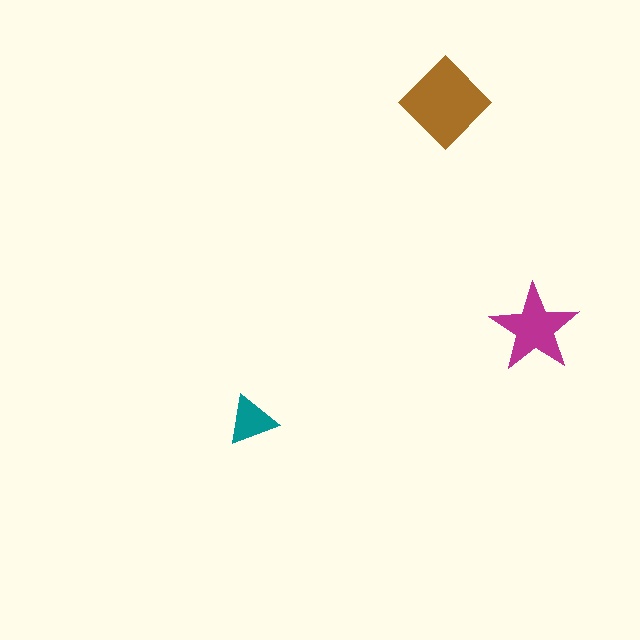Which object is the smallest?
The teal triangle.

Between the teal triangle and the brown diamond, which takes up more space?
The brown diamond.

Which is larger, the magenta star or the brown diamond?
The brown diamond.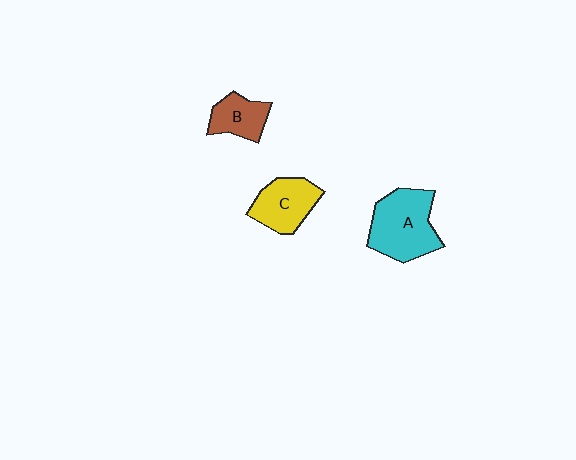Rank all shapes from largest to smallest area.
From largest to smallest: A (cyan), C (yellow), B (brown).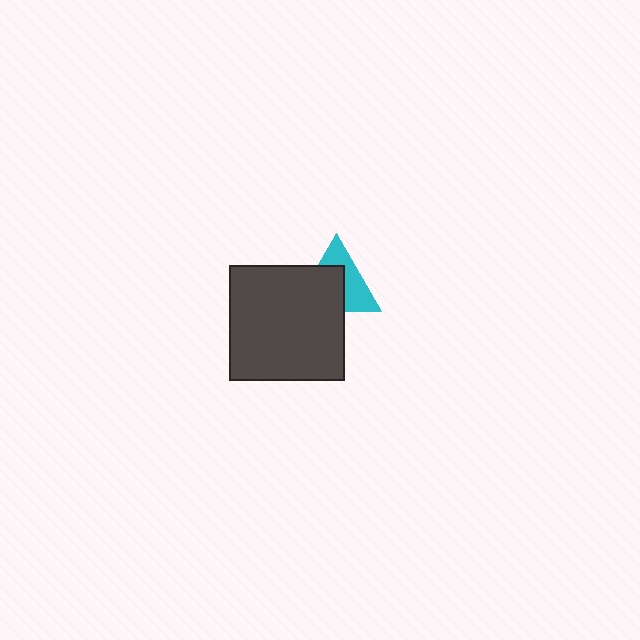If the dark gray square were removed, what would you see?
You would see the complete cyan triangle.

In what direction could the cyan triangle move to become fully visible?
The cyan triangle could move toward the upper-right. That would shift it out from behind the dark gray square entirely.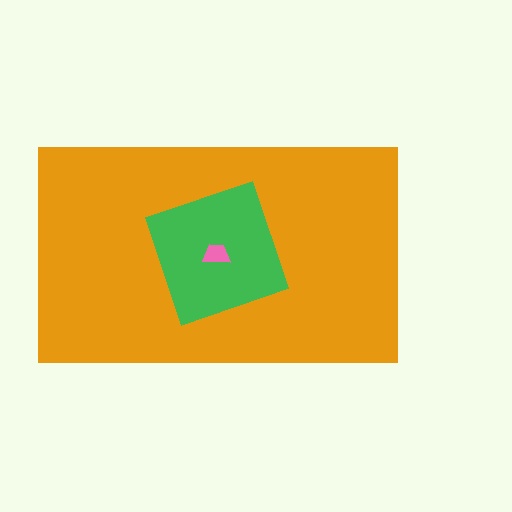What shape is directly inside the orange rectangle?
The green square.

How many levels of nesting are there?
3.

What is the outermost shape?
The orange rectangle.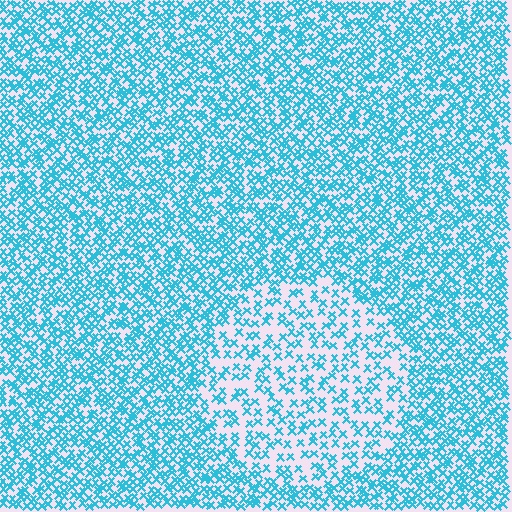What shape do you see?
I see a circle.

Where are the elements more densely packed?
The elements are more densely packed outside the circle boundary.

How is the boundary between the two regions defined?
The boundary is defined by a change in element density (approximately 2.0x ratio). All elements are the same color, size, and shape.